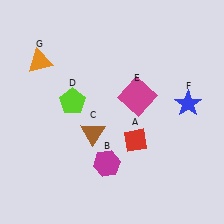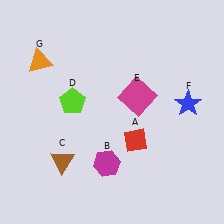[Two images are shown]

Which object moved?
The brown triangle (C) moved left.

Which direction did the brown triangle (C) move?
The brown triangle (C) moved left.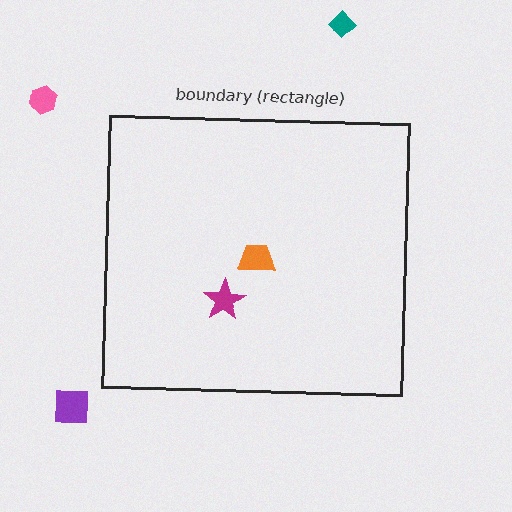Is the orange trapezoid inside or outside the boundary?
Inside.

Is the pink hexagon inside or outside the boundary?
Outside.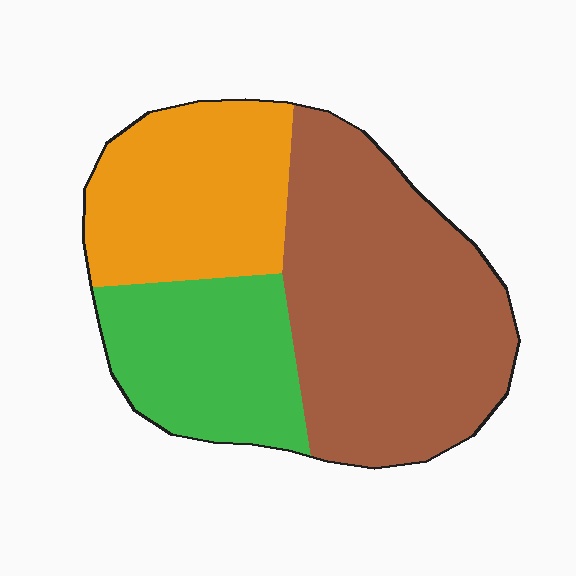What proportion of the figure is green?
Green takes up about one quarter (1/4) of the figure.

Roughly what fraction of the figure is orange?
Orange covers 27% of the figure.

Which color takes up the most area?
Brown, at roughly 50%.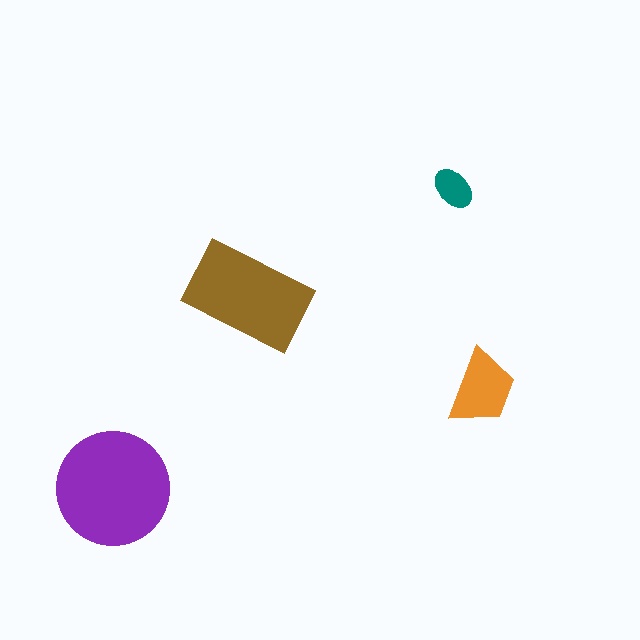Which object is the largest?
The purple circle.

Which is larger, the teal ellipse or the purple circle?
The purple circle.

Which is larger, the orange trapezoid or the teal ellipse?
The orange trapezoid.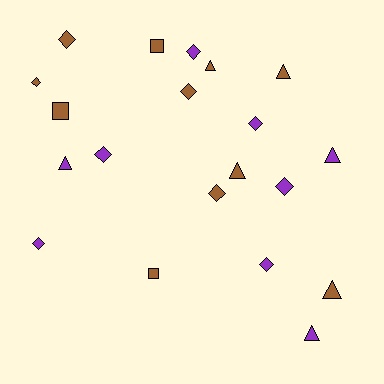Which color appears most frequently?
Brown, with 11 objects.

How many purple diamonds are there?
There are 6 purple diamonds.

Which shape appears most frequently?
Diamond, with 10 objects.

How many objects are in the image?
There are 20 objects.